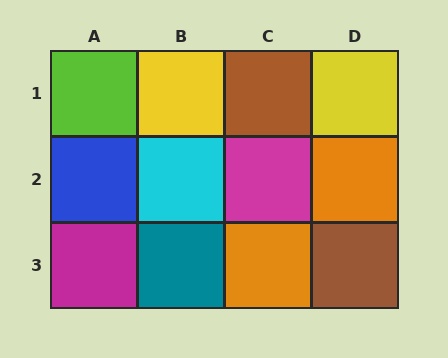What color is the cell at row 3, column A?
Magenta.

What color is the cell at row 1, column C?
Brown.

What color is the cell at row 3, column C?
Orange.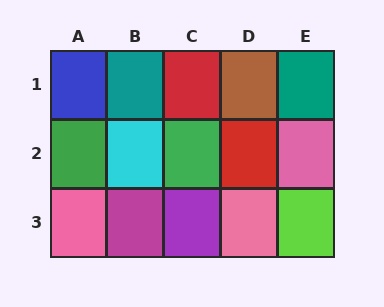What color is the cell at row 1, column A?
Blue.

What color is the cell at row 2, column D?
Red.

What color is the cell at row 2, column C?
Green.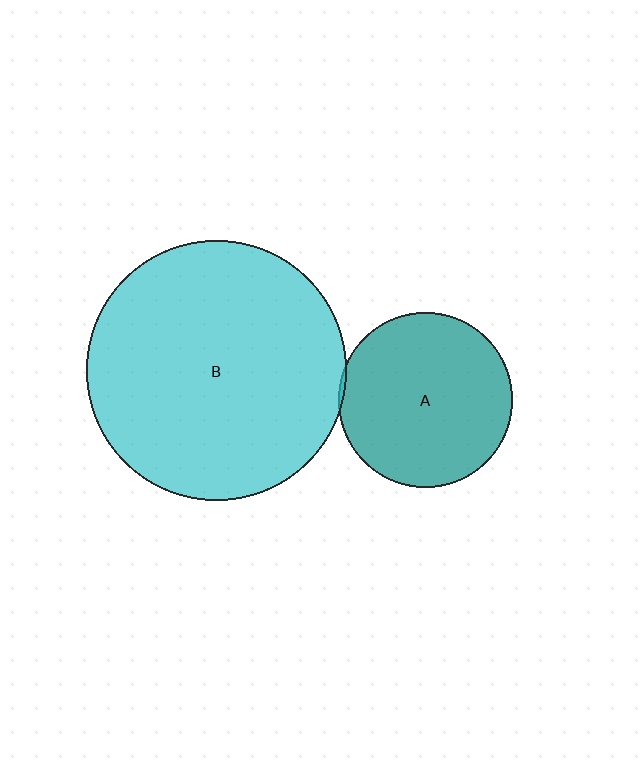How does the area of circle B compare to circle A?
Approximately 2.2 times.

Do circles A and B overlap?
Yes.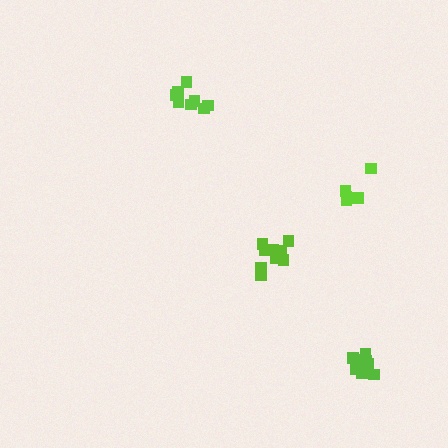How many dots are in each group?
Group 1: 6 dots, Group 2: 9 dots, Group 3: 8 dots, Group 4: 10 dots (33 total).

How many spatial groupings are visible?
There are 4 spatial groupings.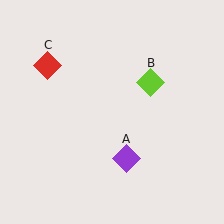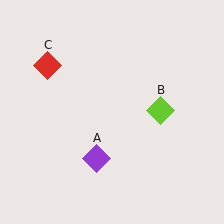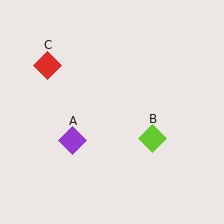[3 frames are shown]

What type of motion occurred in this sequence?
The purple diamond (object A), lime diamond (object B) rotated clockwise around the center of the scene.